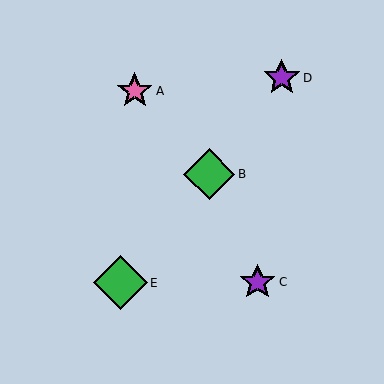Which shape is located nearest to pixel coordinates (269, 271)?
The purple star (labeled C) at (258, 282) is nearest to that location.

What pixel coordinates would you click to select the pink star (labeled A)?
Click at (135, 91) to select the pink star A.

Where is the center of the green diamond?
The center of the green diamond is at (209, 174).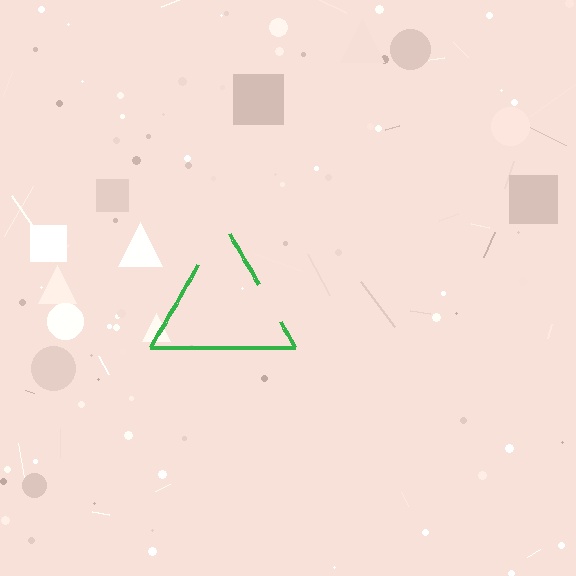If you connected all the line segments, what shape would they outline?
They would outline a triangle.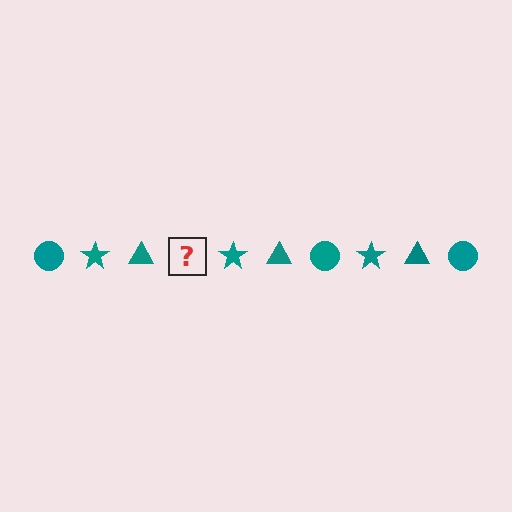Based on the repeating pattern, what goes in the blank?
The blank should be a teal circle.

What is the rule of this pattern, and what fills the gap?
The rule is that the pattern cycles through circle, star, triangle shapes in teal. The gap should be filled with a teal circle.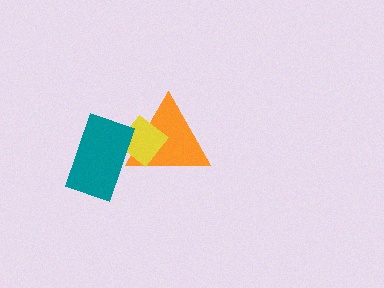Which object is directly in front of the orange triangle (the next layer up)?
The yellow diamond is directly in front of the orange triangle.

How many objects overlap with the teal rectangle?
2 objects overlap with the teal rectangle.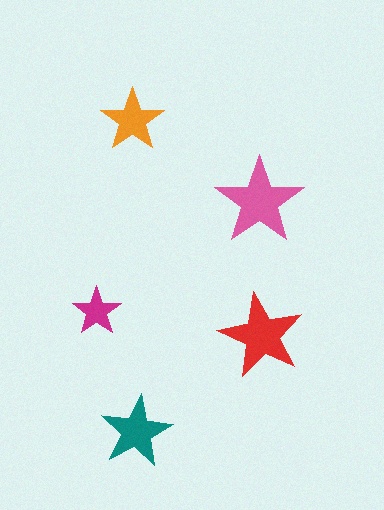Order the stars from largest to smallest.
the pink one, the red one, the teal one, the orange one, the magenta one.